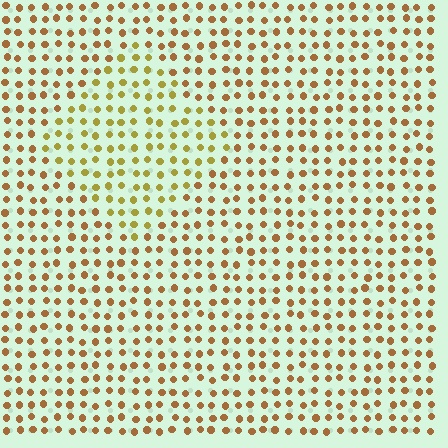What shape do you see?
I see a diamond.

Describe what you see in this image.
The image is filled with small brown elements in a uniform arrangement. A diamond-shaped region is visible where the elements are tinted to a slightly different hue, forming a subtle color boundary.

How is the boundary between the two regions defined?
The boundary is defined purely by a slight shift in hue (about 28 degrees). Spacing, size, and orientation are identical on both sides.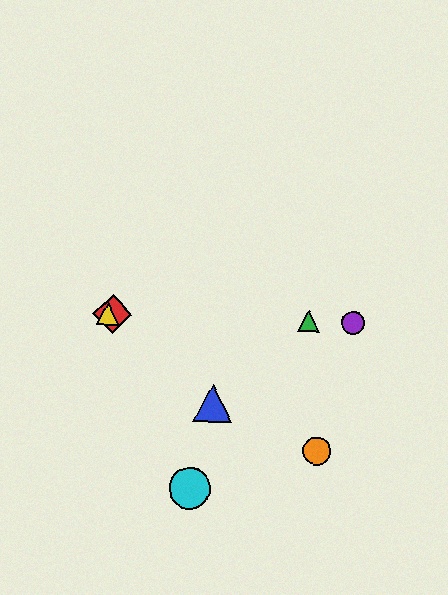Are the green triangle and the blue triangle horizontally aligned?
No, the green triangle is at y≈322 and the blue triangle is at y≈403.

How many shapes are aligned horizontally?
4 shapes (the red diamond, the green triangle, the yellow triangle, the purple circle) are aligned horizontally.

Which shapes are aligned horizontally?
The red diamond, the green triangle, the yellow triangle, the purple circle are aligned horizontally.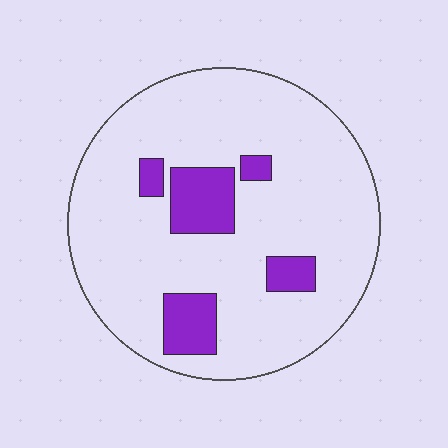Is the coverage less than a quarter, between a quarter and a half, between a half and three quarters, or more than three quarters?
Less than a quarter.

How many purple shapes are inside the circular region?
5.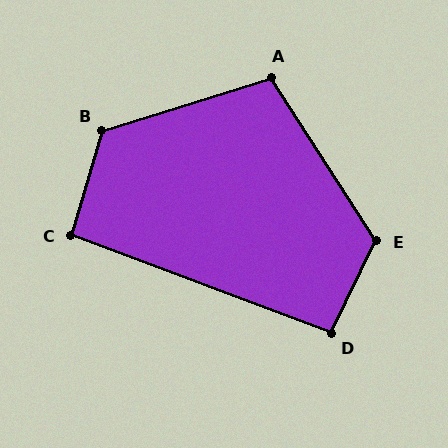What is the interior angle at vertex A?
Approximately 106 degrees (obtuse).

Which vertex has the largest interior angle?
B, at approximately 124 degrees.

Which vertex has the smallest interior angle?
C, at approximately 94 degrees.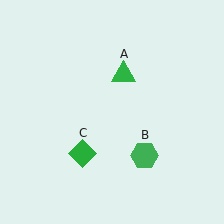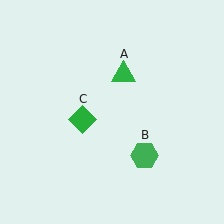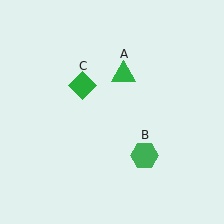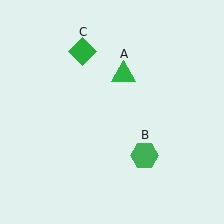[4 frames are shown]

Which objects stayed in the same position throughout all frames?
Green triangle (object A) and green hexagon (object B) remained stationary.